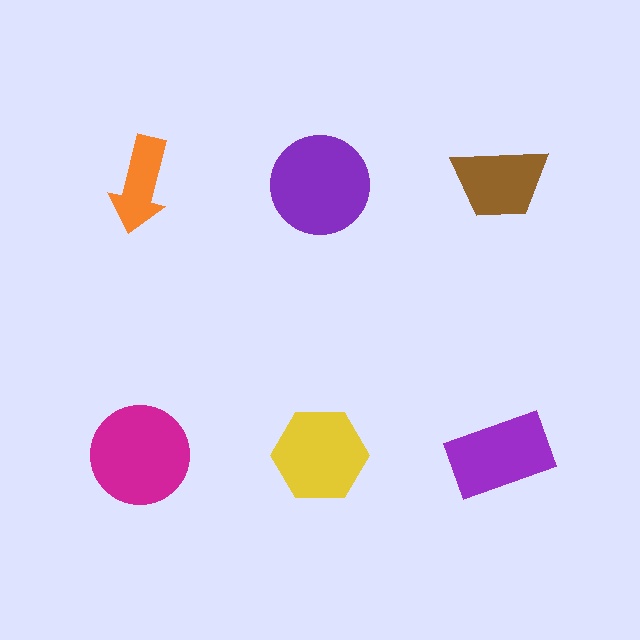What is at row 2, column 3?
A purple rectangle.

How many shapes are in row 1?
3 shapes.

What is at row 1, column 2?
A purple circle.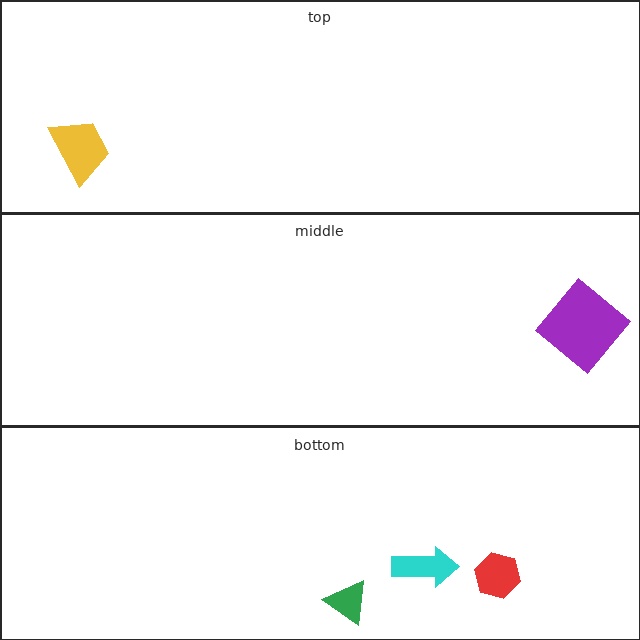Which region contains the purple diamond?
The middle region.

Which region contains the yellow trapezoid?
The top region.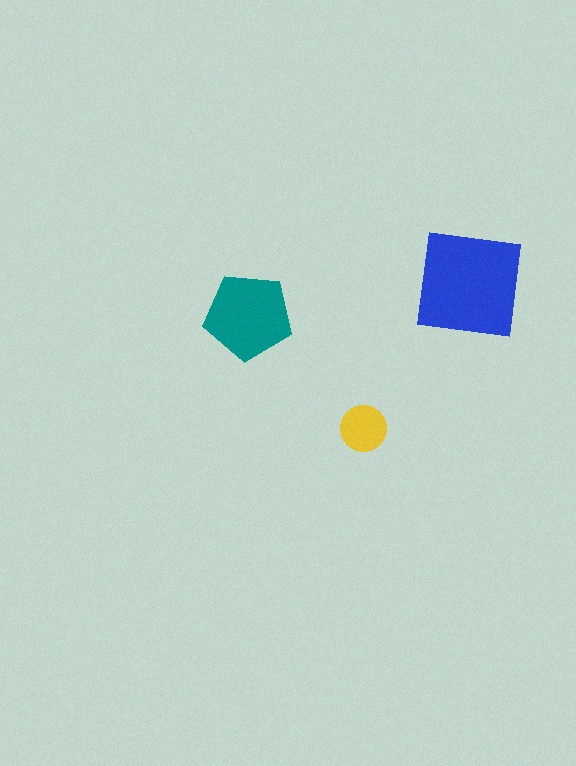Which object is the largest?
The blue square.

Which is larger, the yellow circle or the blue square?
The blue square.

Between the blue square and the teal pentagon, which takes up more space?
The blue square.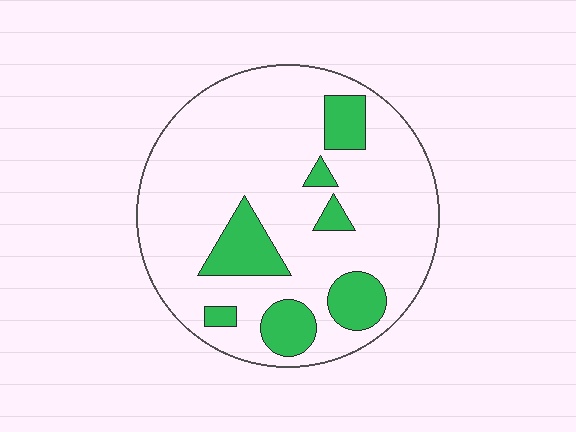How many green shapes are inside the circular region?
7.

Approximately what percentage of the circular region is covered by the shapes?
Approximately 20%.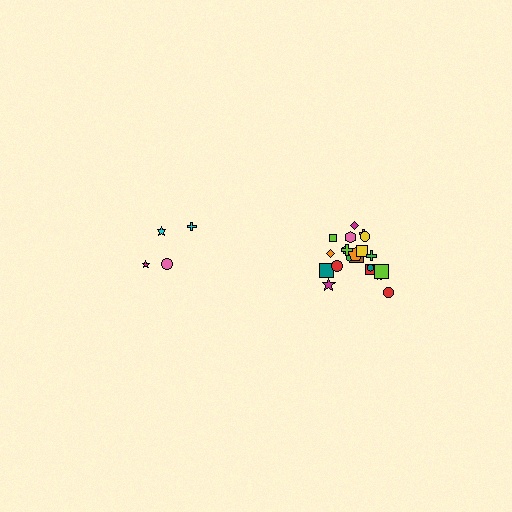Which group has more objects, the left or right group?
The right group.